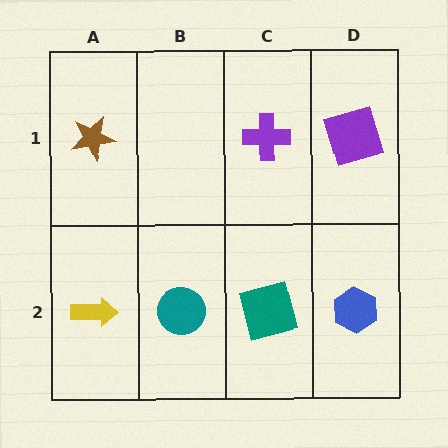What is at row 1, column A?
A brown star.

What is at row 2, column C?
A teal square.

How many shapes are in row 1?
3 shapes.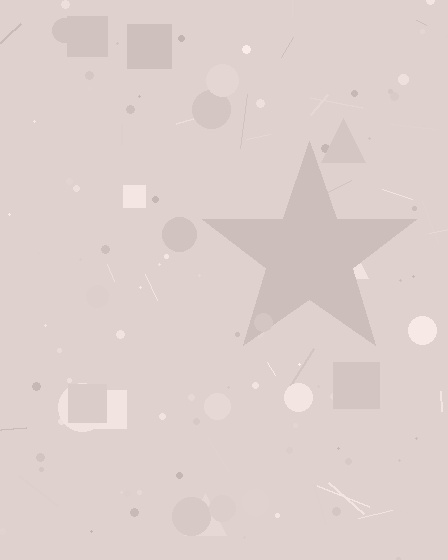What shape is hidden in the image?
A star is hidden in the image.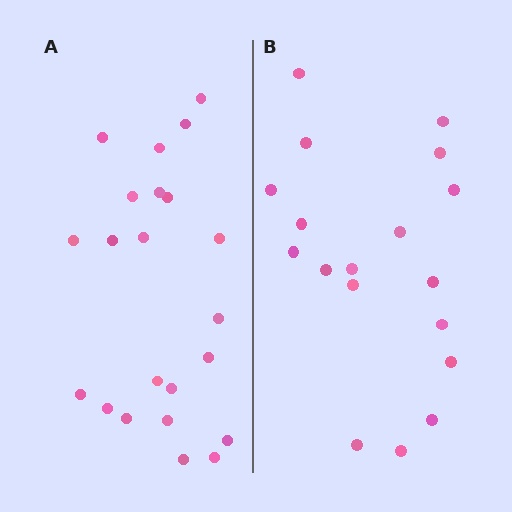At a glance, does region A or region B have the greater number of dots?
Region A (the left region) has more dots.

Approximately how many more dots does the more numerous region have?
Region A has about 4 more dots than region B.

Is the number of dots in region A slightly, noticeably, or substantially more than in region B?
Region A has only slightly more — the two regions are fairly close. The ratio is roughly 1.2 to 1.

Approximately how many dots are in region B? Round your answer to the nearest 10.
About 20 dots. (The exact count is 18, which rounds to 20.)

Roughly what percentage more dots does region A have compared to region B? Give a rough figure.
About 20% more.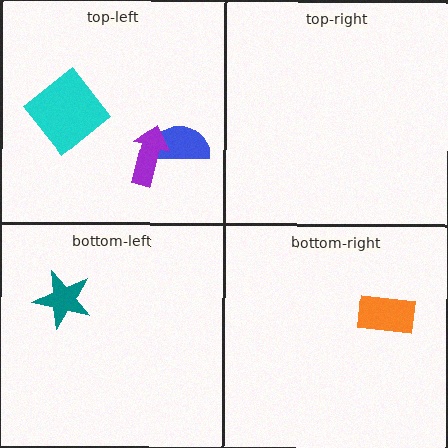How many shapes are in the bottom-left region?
1.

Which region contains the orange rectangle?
The bottom-right region.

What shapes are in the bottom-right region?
The orange rectangle.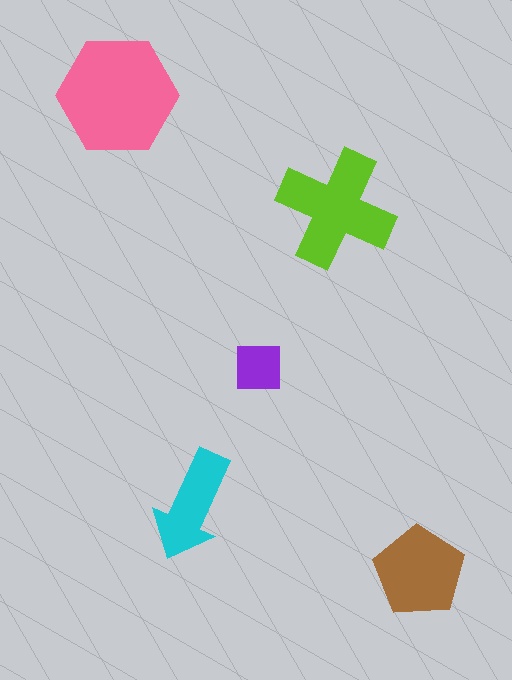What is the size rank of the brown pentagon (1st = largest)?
3rd.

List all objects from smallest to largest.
The purple square, the cyan arrow, the brown pentagon, the lime cross, the pink hexagon.